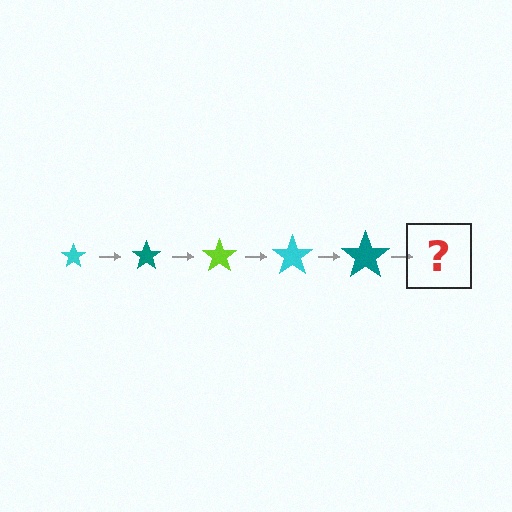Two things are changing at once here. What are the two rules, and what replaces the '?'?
The two rules are that the star grows larger each step and the color cycles through cyan, teal, and lime. The '?' should be a lime star, larger than the previous one.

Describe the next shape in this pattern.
It should be a lime star, larger than the previous one.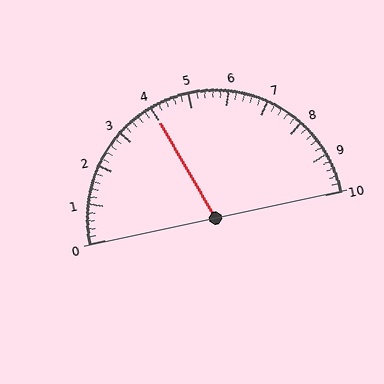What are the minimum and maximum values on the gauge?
The gauge ranges from 0 to 10.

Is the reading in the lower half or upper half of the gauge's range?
The reading is in the lower half of the range (0 to 10).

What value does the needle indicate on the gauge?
The needle indicates approximately 4.0.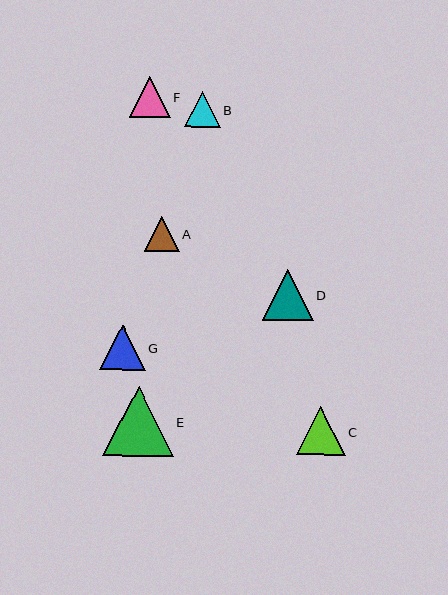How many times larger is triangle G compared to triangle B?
Triangle G is approximately 1.2 times the size of triangle B.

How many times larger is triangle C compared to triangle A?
Triangle C is approximately 1.4 times the size of triangle A.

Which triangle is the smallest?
Triangle A is the smallest with a size of approximately 35 pixels.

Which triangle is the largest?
Triangle E is the largest with a size of approximately 70 pixels.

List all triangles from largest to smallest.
From largest to smallest: E, D, C, G, F, B, A.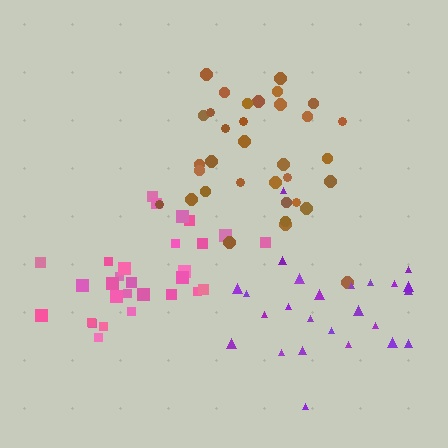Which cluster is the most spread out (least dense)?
Purple.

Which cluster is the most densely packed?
Brown.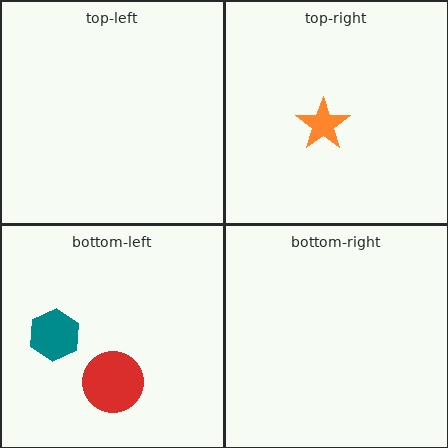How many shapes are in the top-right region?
1.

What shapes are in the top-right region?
The orange star.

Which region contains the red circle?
The bottom-left region.